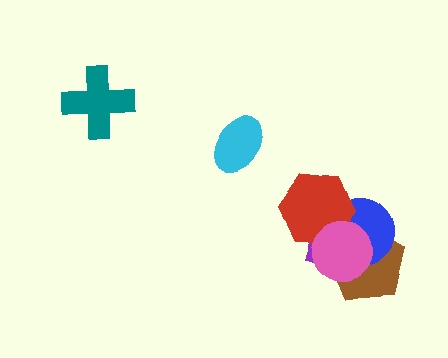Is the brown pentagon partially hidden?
Yes, it is partially covered by another shape.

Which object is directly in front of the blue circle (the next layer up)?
The red hexagon is directly in front of the blue circle.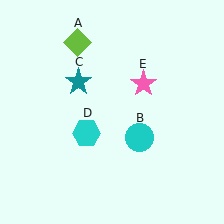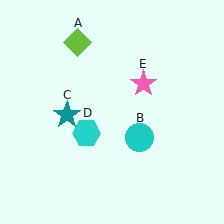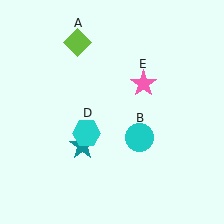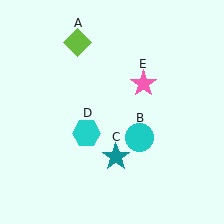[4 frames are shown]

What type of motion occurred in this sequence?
The teal star (object C) rotated counterclockwise around the center of the scene.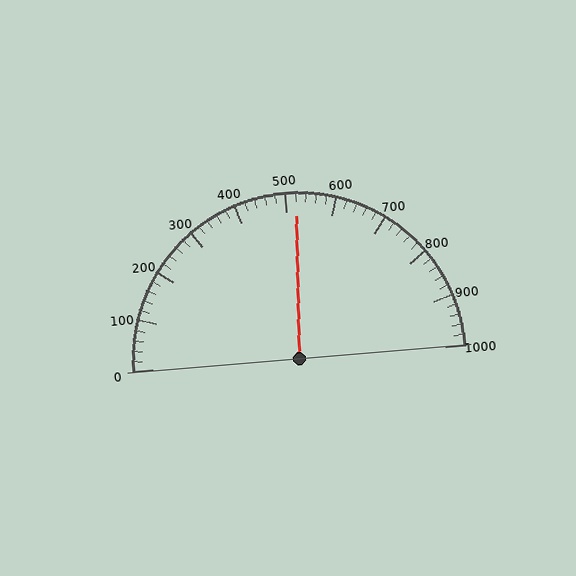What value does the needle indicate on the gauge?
The needle indicates approximately 520.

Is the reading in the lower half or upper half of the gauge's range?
The reading is in the upper half of the range (0 to 1000).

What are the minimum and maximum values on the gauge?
The gauge ranges from 0 to 1000.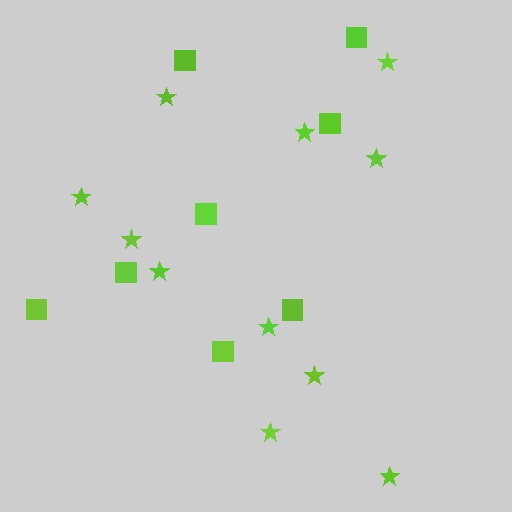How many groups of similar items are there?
There are 2 groups: one group of squares (8) and one group of stars (11).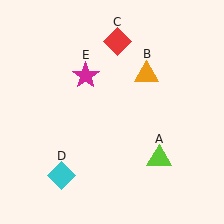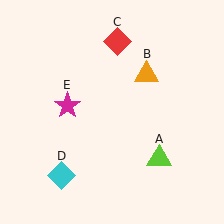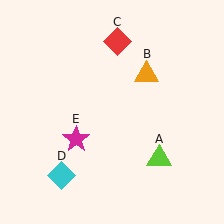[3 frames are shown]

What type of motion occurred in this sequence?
The magenta star (object E) rotated counterclockwise around the center of the scene.